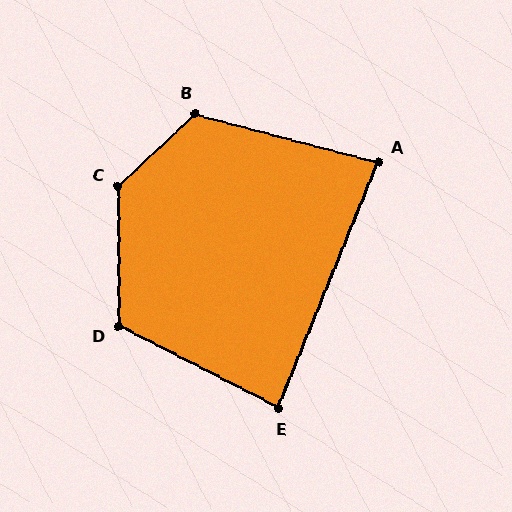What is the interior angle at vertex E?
Approximately 85 degrees (acute).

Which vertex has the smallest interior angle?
A, at approximately 83 degrees.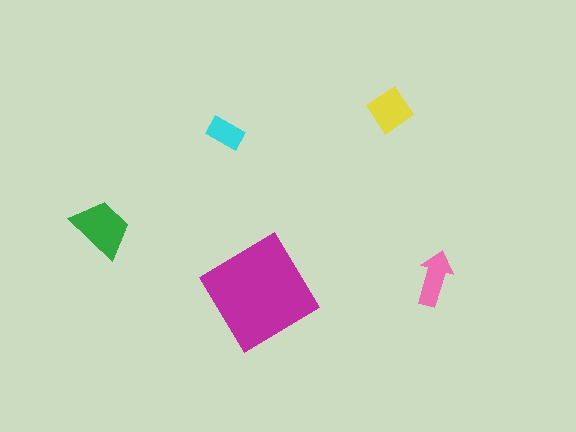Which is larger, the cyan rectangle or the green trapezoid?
The green trapezoid.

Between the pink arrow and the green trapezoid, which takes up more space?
The green trapezoid.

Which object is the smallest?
The cyan rectangle.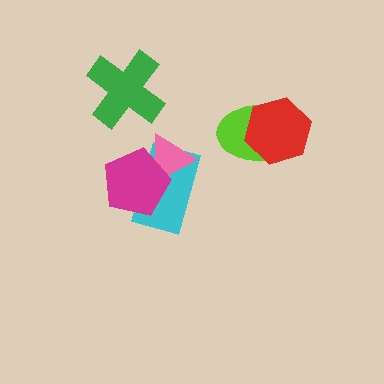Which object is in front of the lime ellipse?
The red hexagon is in front of the lime ellipse.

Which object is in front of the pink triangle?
The magenta pentagon is in front of the pink triangle.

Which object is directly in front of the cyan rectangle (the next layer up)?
The pink triangle is directly in front of the cyan rectangle.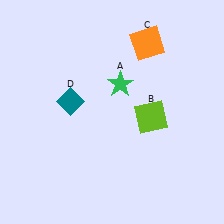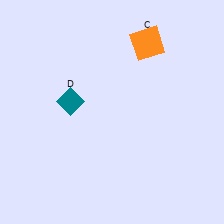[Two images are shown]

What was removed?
The lime square (B), the green star (A) were removed in Image 2.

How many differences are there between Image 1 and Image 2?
There are 2 differences between the two images.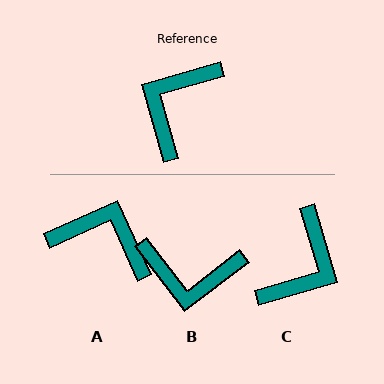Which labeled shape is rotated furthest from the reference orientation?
C, about 180 degrees away.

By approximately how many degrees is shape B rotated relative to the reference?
Approximately 112 degrees counter-clockwise.